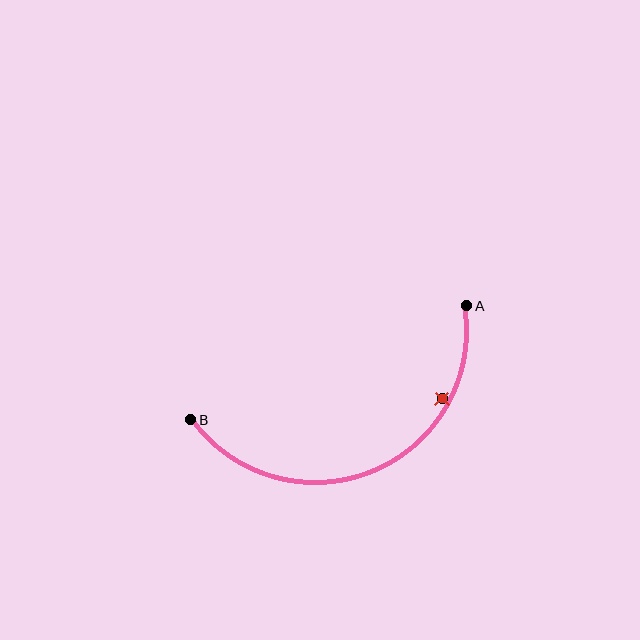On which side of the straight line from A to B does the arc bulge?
The arc bulges below the straight line connecting A and B.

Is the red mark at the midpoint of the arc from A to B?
No — the red mark does not lie on the arc at all. It sits slightly inside the curve.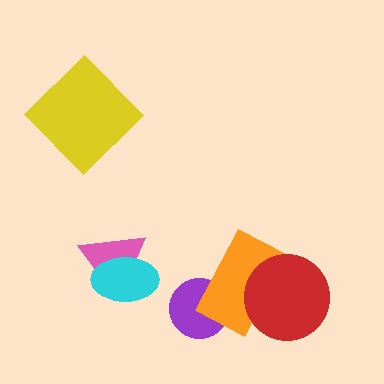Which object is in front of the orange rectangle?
The red circle is in front of the orange rectangle.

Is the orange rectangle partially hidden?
Yes, it is partially covered by another shape.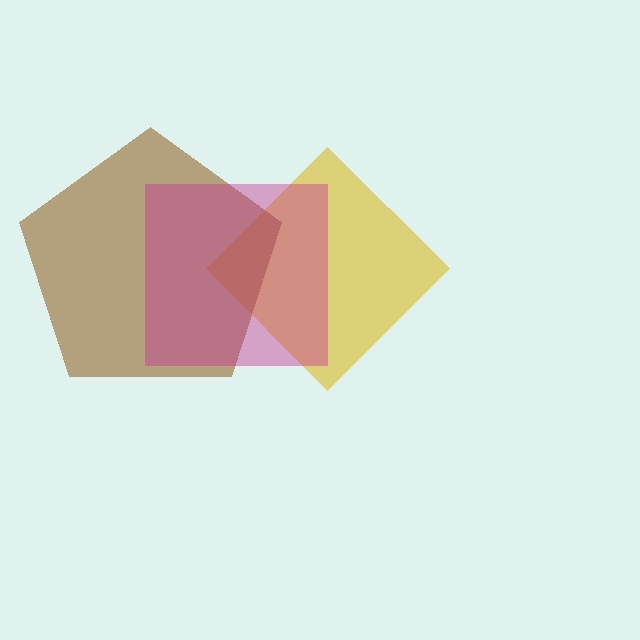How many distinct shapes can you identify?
There are 3 distinct shapes: a yellow diamond, a brown pentagon, a magenta square.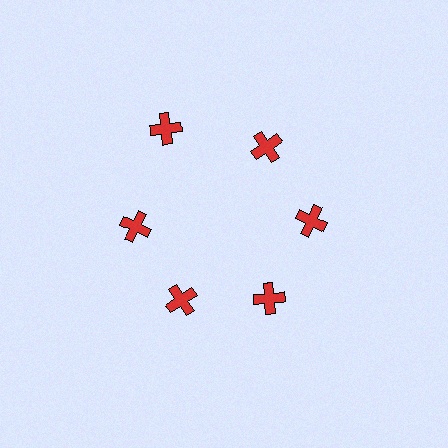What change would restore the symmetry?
The symmetry would be restored by moving it inward, back onto the ring so that all 6 crosses sit at equal angles and equal distance from the center.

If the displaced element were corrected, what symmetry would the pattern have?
It would have 6-fold rotational symmetry — the pattern would map onto itself every 60 degrees.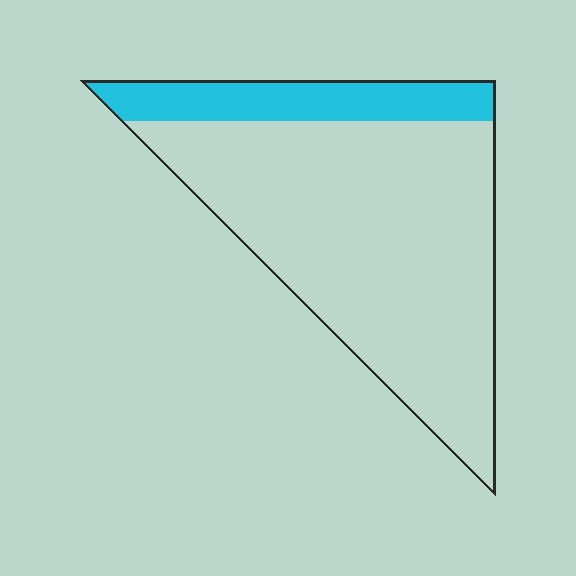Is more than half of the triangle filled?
No.